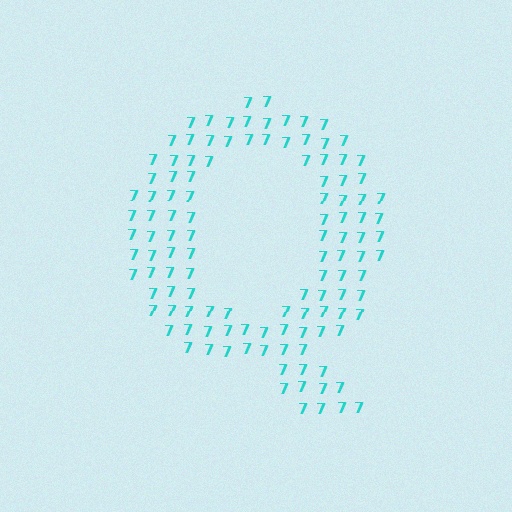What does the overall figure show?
The overall figure shows the letter Q.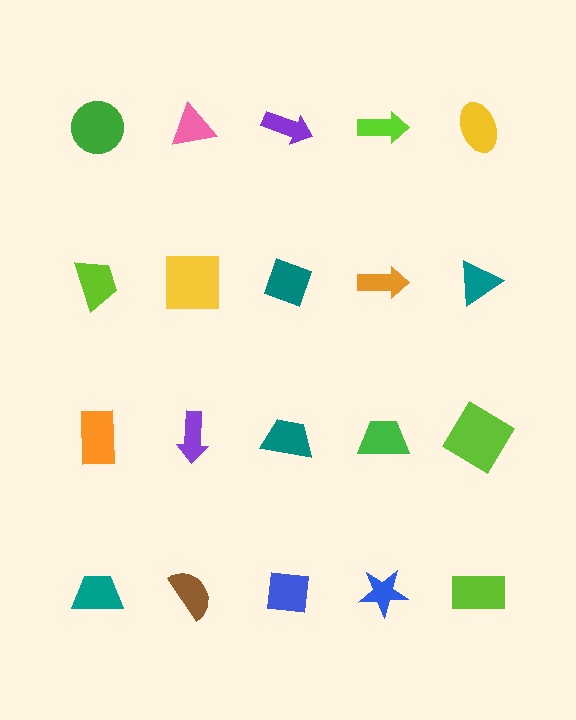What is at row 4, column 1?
A teal trapezoid.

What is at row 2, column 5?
A teal triangle.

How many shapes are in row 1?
5 shapes.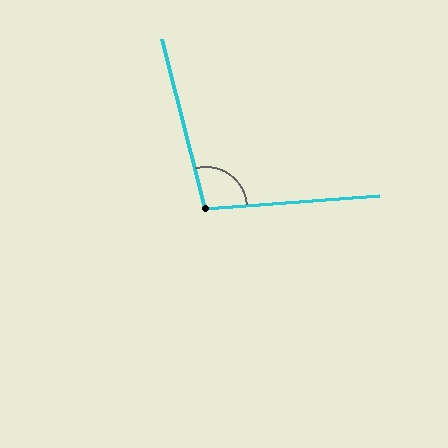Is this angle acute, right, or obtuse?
It is obtuse.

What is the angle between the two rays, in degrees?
Approximately 100 degrees.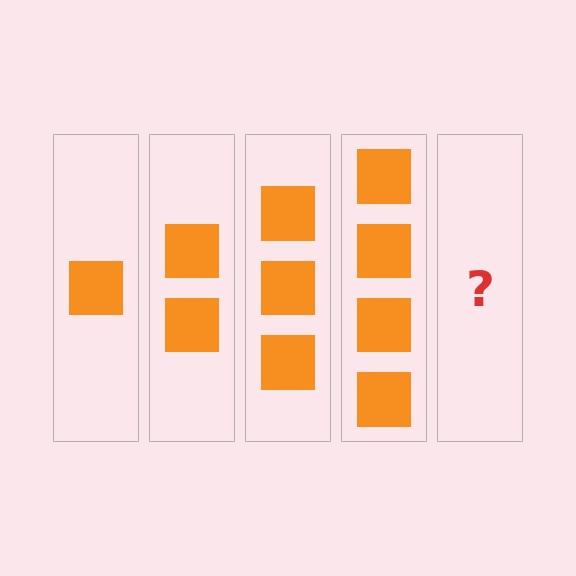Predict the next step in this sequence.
The next step is 5 squares.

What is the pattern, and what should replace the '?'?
The pattern is that each step adds one more square. The '?' should be 5 squares.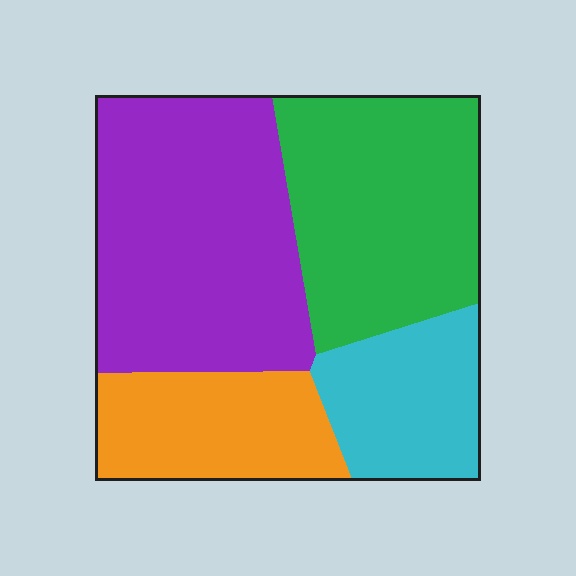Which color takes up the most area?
Purple, at roughly 35%.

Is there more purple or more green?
Purple.